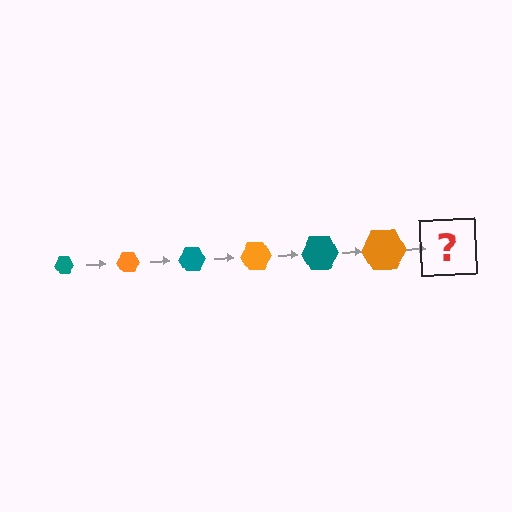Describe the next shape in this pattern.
It should be a teal hexagon, larger than the previous one.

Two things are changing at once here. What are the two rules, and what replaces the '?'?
The two rules are that the hexagon grows larger each step and the color cycles through teal and orange. The '?' should be a teal hexagon, larger than the previous one.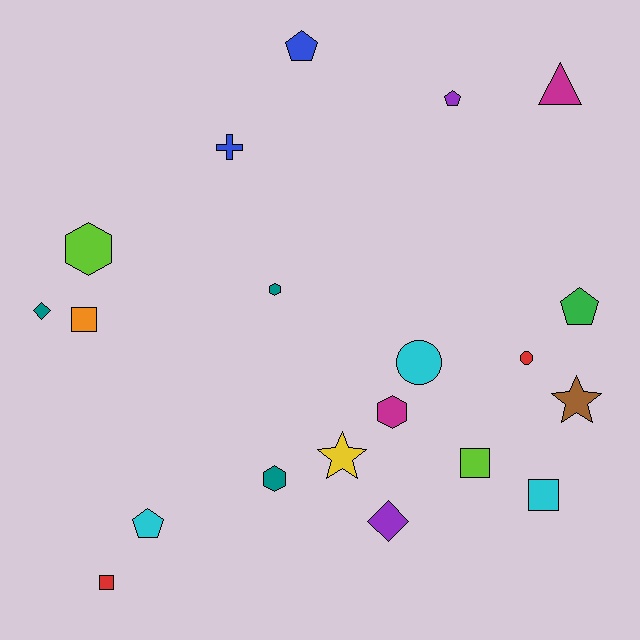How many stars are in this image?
There are 2 stars.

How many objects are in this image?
There are 20 objects.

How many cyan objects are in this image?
There are 3 cyan objects.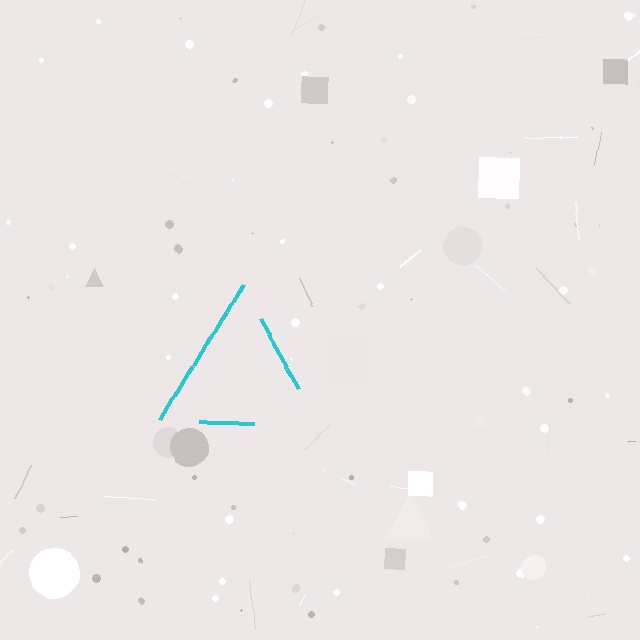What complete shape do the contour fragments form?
The contour fragments form a triangle.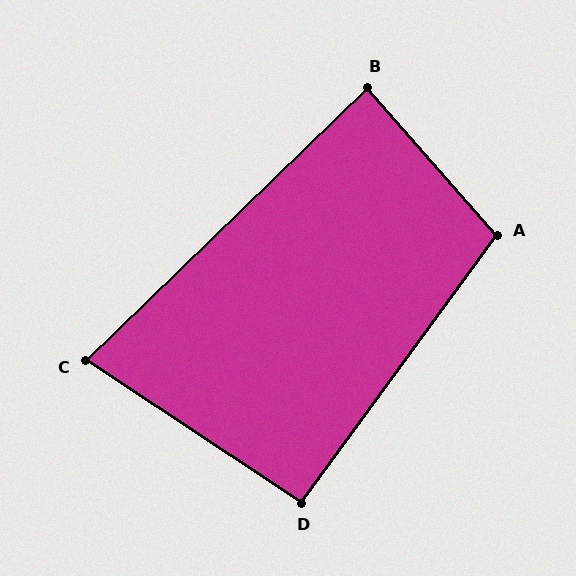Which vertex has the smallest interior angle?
C, at approximately 77 degrees.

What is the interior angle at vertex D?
Approximately 93 degrees (approximately right).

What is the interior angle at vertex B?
Approximately 87 degrees (approximately right).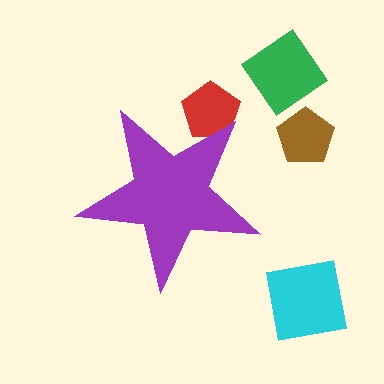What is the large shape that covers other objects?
A purple star.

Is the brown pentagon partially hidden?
No, the brown pentagon is fully visible.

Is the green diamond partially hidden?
No, the green diamond is fully visible.